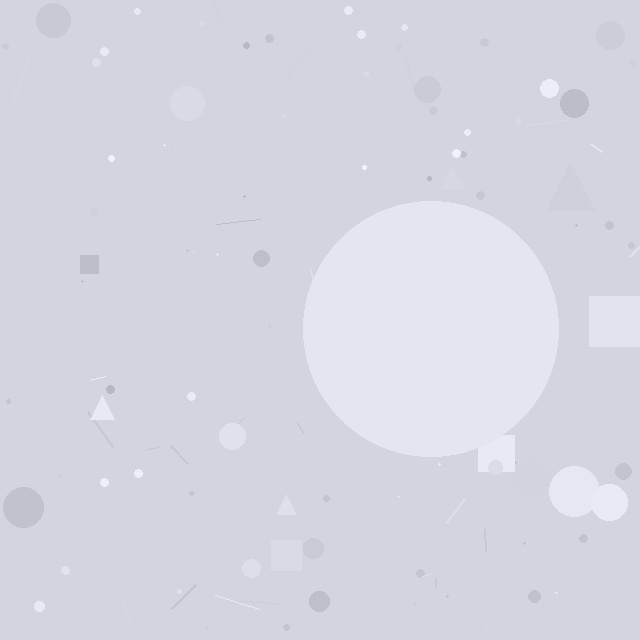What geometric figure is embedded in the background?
A circle is embedded in the background.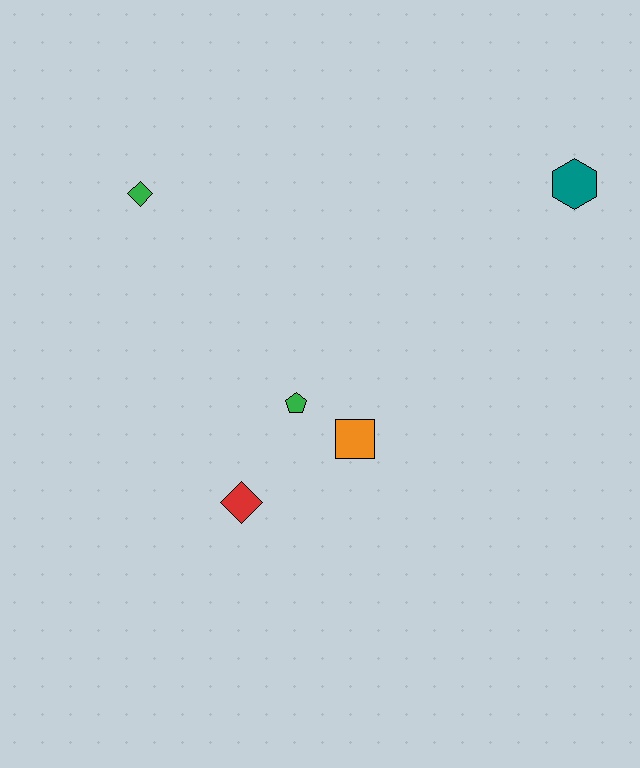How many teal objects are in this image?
There is 1 teal object.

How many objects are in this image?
There are 5 objects.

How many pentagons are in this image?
There is 1 pentagon.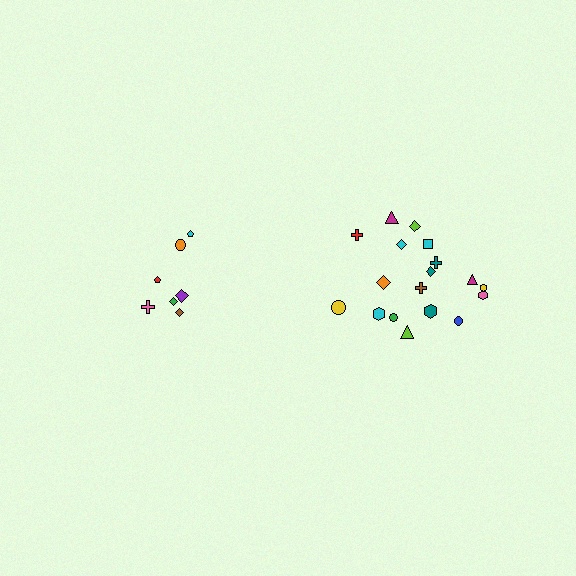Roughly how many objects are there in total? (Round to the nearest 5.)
Roughly 25 objects in total.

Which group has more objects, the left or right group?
The right group.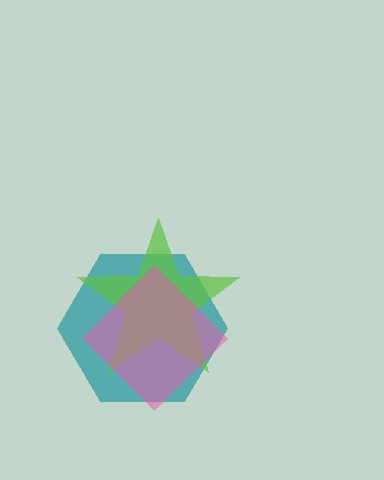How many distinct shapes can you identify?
There are 3 distinct shapes: a teal hexagon, a lime star, a pink diamond.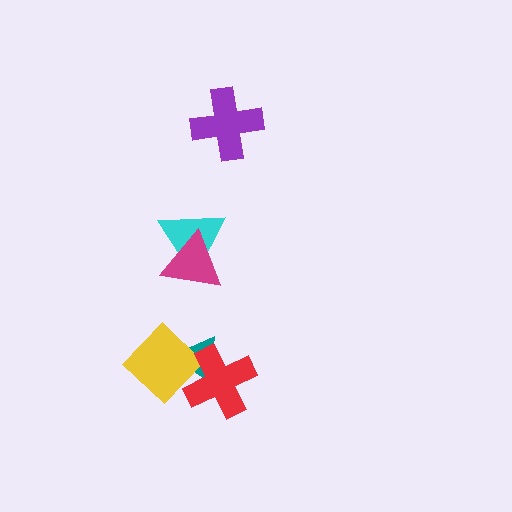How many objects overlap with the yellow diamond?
2 objects overlap with the yellow diamond.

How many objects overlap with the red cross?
2 objects overlap with the red cross.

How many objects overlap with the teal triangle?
2 objects overlap with the teal triangle.